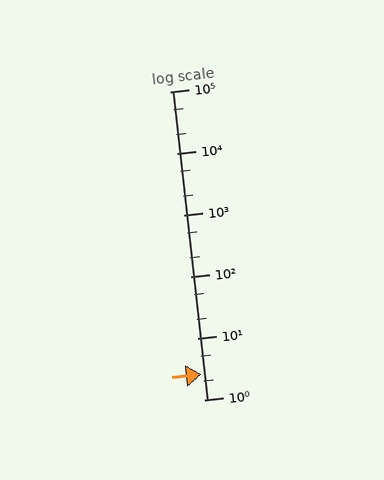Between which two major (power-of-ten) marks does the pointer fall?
The pointer is between 1 and 10.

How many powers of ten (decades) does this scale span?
The scale spans 5 decades, from 1 to 100000.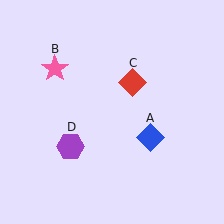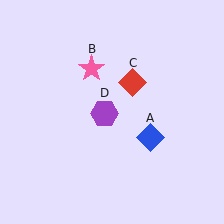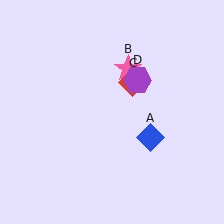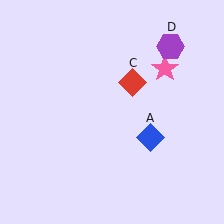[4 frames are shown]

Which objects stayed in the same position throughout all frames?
Blue diamond (object A) and red diamond (object C) remained stationary.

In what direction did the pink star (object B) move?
The pink star (object B) moved right.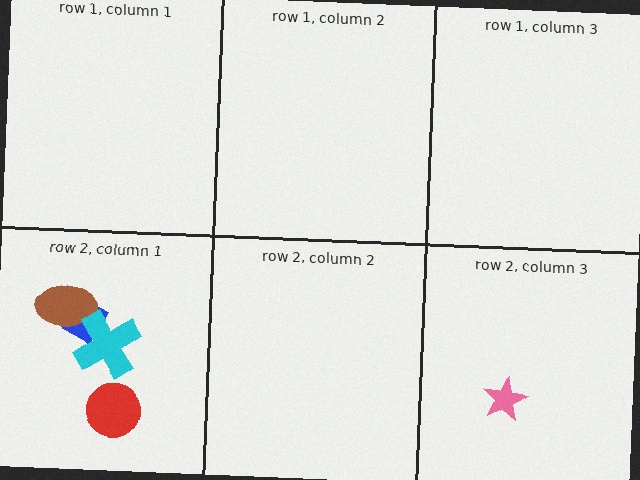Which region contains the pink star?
The row 2, column 3 region.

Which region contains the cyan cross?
The row 2, column 1 region.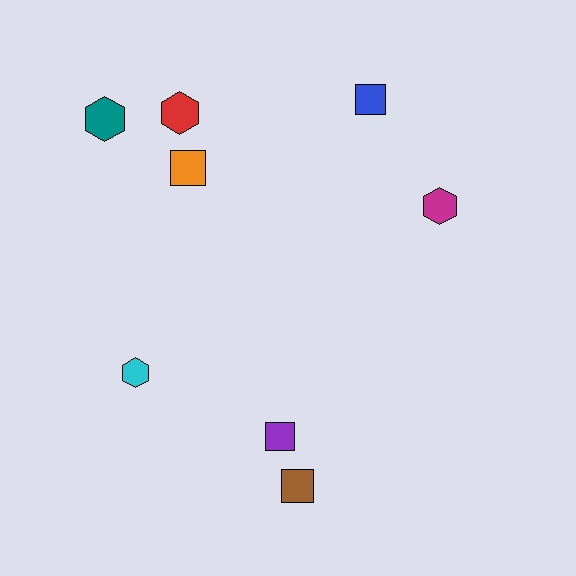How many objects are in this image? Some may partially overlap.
There are 8 objects.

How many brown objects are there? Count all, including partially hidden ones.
There is 1 brown object.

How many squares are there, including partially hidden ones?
There are 4 squares.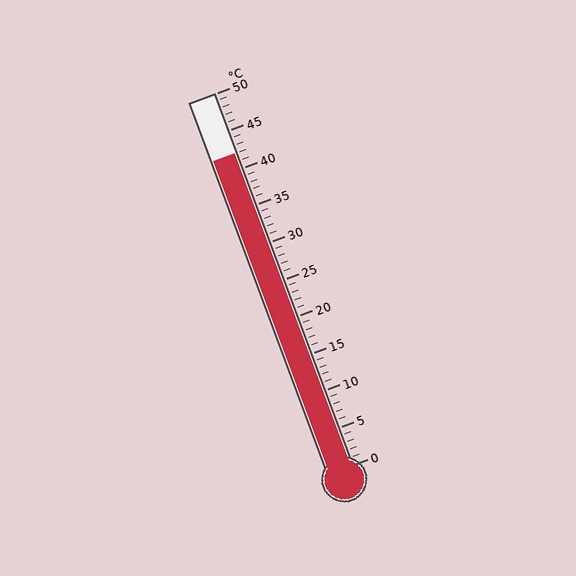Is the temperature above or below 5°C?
The temperature is above 5°C.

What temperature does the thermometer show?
The thermometer shows approximately 42°C.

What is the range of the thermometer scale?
The thermometer scale ranges from 0°C to 50°C.